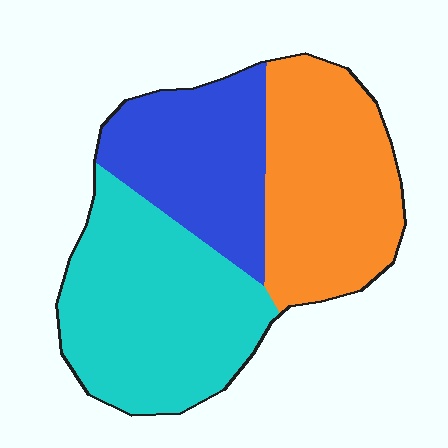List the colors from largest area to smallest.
From largest to smallest: cyan, orange, blue.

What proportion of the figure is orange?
Orange takes up about one third (1/3) of the figure.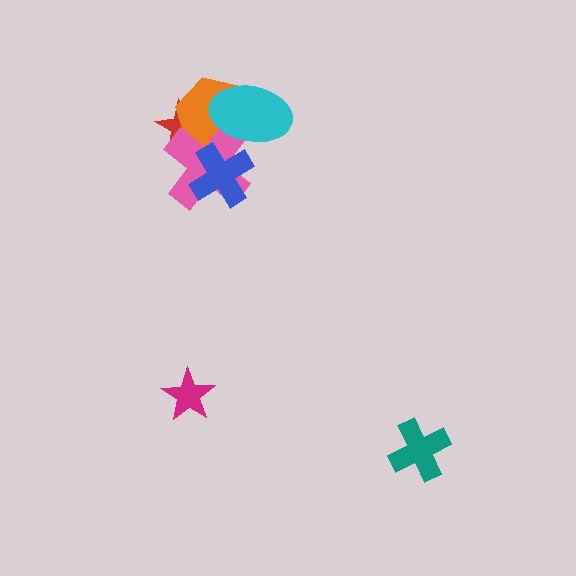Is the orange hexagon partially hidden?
Yes, it is partially covered by another shape.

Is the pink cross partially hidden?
Yes, it is partially covered by another shape.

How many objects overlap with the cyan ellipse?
2 objects overlap with the cyan ellipse.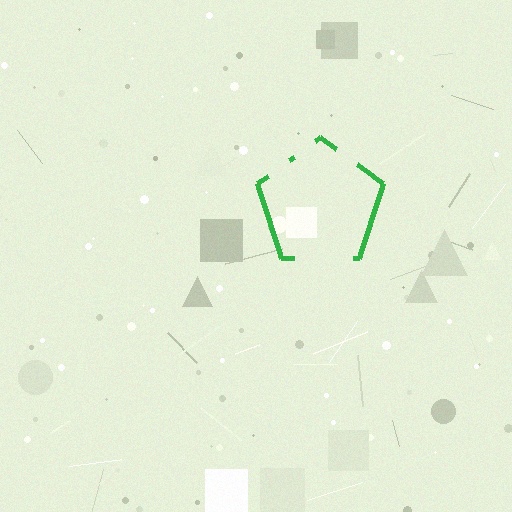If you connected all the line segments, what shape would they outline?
They would outline a pentagon.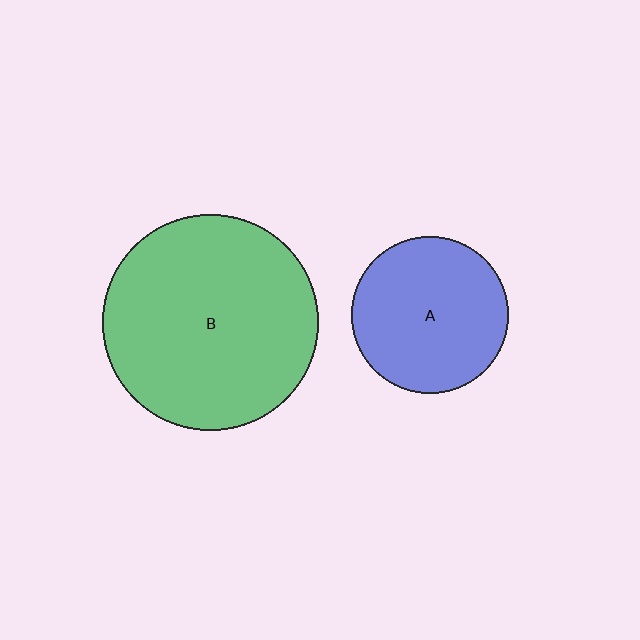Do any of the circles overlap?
No, none of the circles overlap.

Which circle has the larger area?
Circle B (green).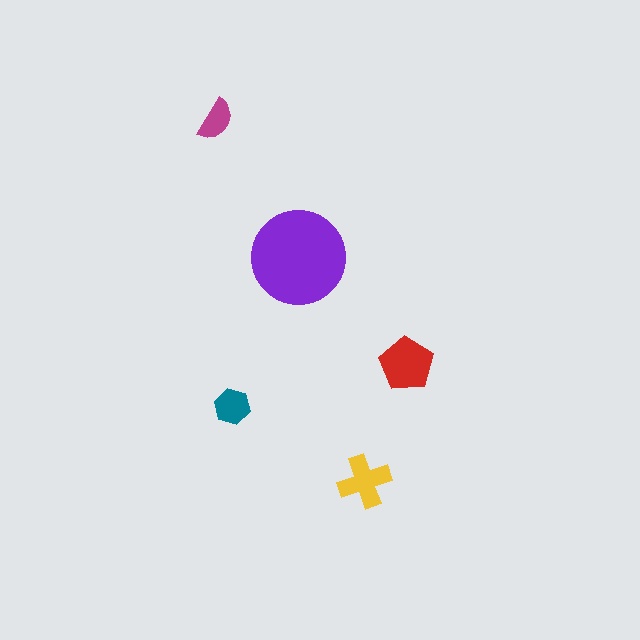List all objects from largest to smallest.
The purple circle, the red pentagon, the yellow cross, the teal hexagon, the magenta semicircle.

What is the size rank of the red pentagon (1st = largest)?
2nd.